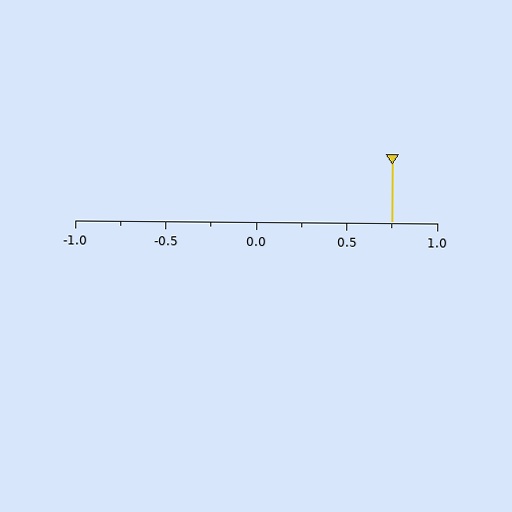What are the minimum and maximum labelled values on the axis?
The axis runs from -1.0 to 1.0.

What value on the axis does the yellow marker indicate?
The marker indicates approximately 0.75.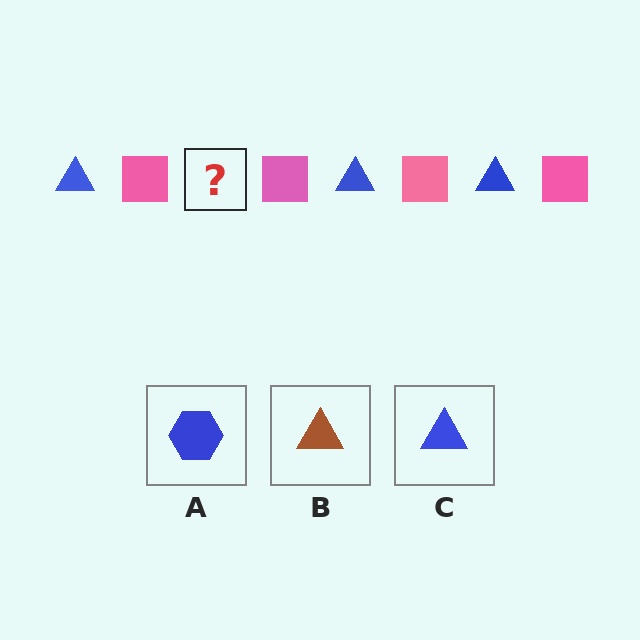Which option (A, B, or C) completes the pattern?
C.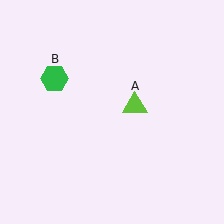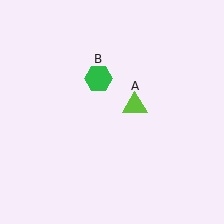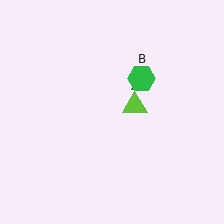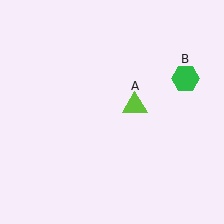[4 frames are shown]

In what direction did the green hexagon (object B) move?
The green hexagon (object B) moved right.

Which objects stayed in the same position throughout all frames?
Lime triangle (object A) remained stationary.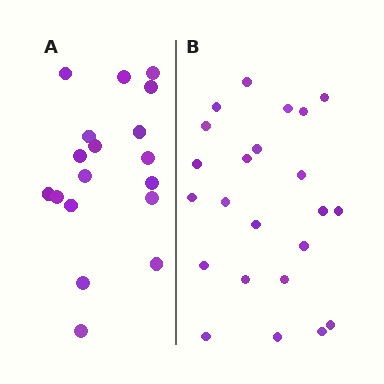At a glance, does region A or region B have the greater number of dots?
Region B (the right region) has more dots.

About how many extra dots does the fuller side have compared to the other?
Region B has about 5 more dots than region A.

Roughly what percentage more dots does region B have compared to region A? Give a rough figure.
About 30% more.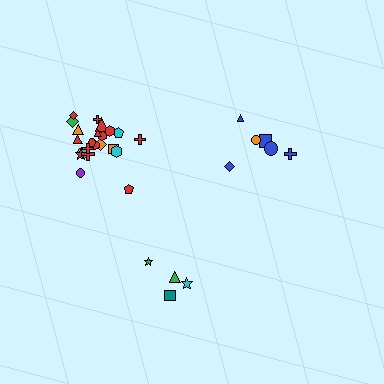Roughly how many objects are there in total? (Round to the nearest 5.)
Roughly 30 objects in total.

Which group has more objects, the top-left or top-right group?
The top-left group.